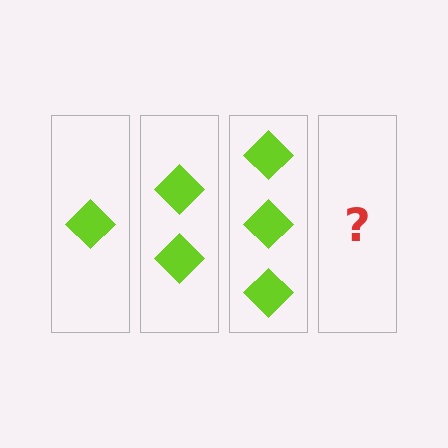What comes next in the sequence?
The next element should be 4 diamonds.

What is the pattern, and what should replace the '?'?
The pattern is that each step adds one more diamond. The '?' should be 4 diamonds.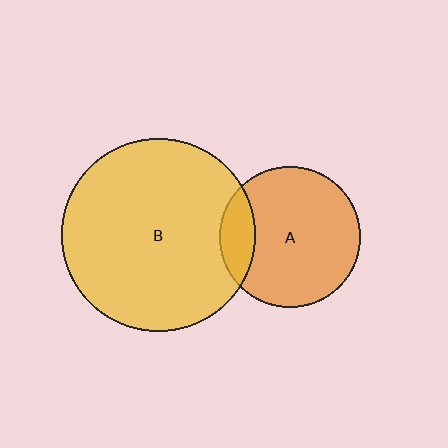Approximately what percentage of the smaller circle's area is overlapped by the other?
Approximately 15%.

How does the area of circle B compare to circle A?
Approximately 1.9 times.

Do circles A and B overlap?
Yes.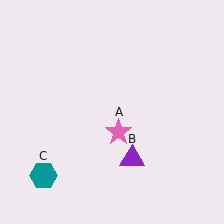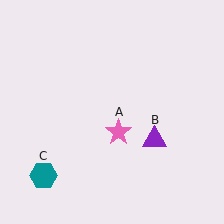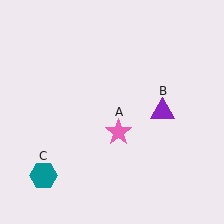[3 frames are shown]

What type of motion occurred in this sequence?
The purple triangle (object B) rotated counterclockwise around the center of the scene.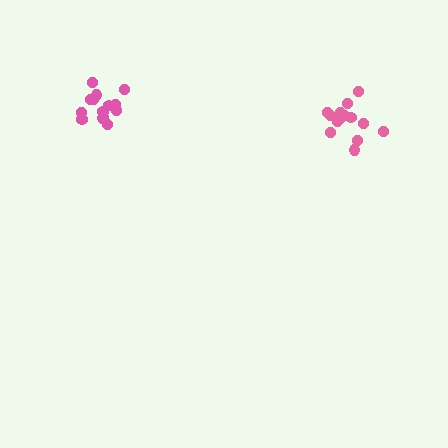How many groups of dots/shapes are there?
There are 2 groups.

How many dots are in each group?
Group 1: 14 dots, Group 2: 14 dots (28 total).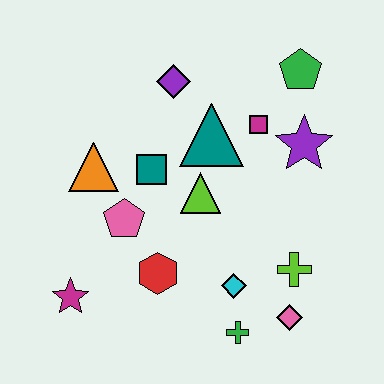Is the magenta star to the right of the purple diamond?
No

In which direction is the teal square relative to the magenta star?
The teal square is above the magenta star.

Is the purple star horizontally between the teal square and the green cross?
No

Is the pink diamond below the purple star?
Yes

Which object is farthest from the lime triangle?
The magenta star is farthest from the lime triangle.